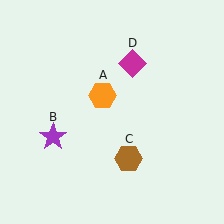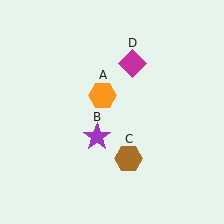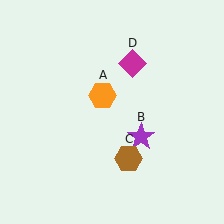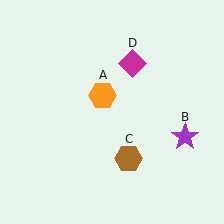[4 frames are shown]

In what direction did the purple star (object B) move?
The purple star (object B) moved right.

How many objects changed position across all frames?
1 object changed position: purple star (object B).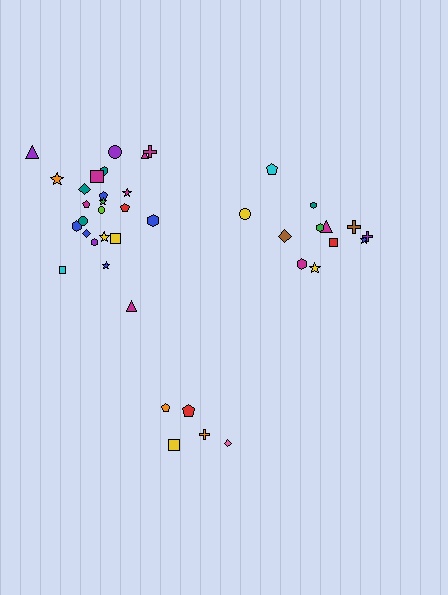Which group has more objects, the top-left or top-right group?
The top-left group.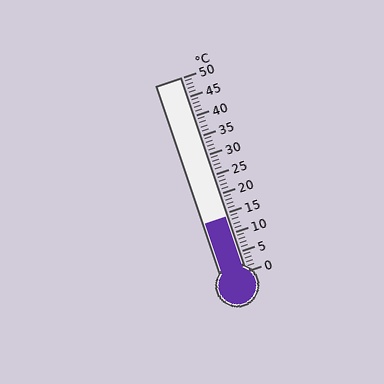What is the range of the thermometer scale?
The thermometer scale ranges from 0°C to 50°C.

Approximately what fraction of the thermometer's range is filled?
The thermometer is filled to approximately 30% of its range.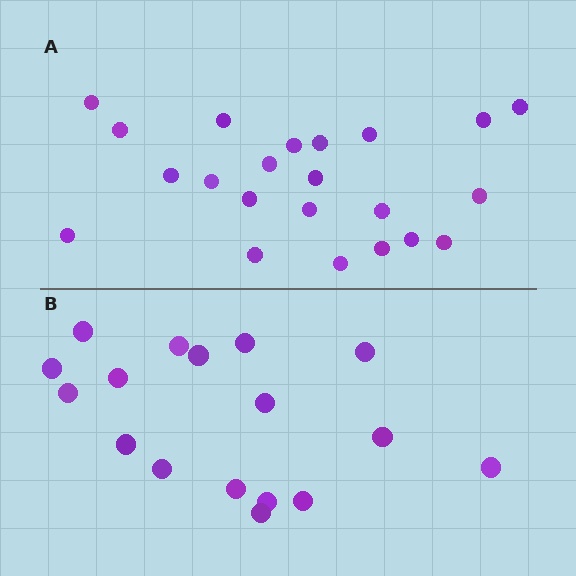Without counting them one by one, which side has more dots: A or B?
Region A (the top region) has more dots.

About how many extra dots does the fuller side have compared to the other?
Region A has about 5 more dots than region B.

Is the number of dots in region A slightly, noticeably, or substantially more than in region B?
Region A has noticeably more, but not dramatically so. The ratio is roughly 1.3 to 1.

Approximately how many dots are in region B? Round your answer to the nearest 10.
About 20 dots. (The exact count is 17, which rounds to 20.)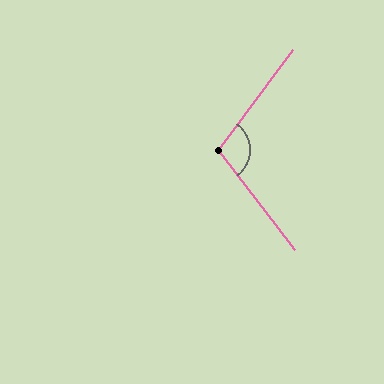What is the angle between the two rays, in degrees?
Approximately 106 degrees.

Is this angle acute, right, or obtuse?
It is obtuse.